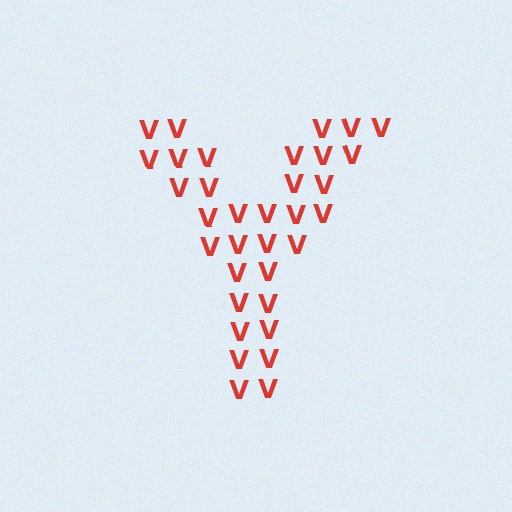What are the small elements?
The small elements are letter V's.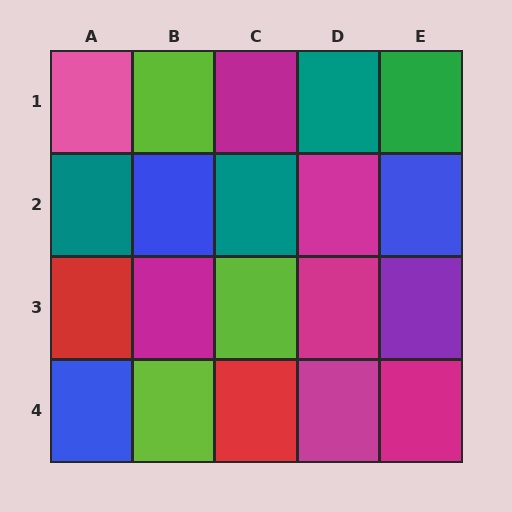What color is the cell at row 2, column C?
Teal.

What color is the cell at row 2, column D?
Magenta.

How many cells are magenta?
6 cells are magenta.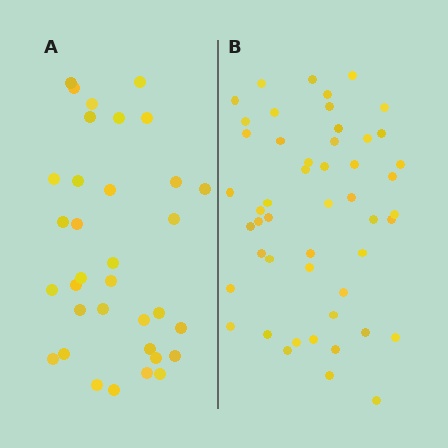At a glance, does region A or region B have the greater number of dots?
Region B (the right region) has more dots.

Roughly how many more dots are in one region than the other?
Region B has approximately 15 more dots than region A.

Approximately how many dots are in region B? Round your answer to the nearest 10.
About 50 dots.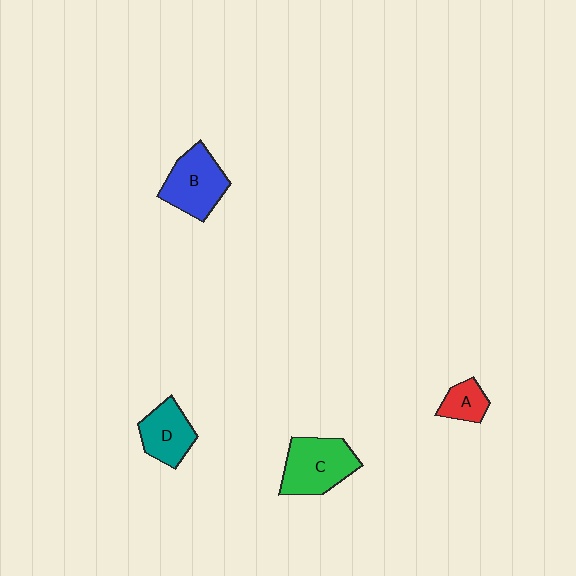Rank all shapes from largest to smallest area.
From largest to smallest: C (green), B (blue), D (teal), A (red).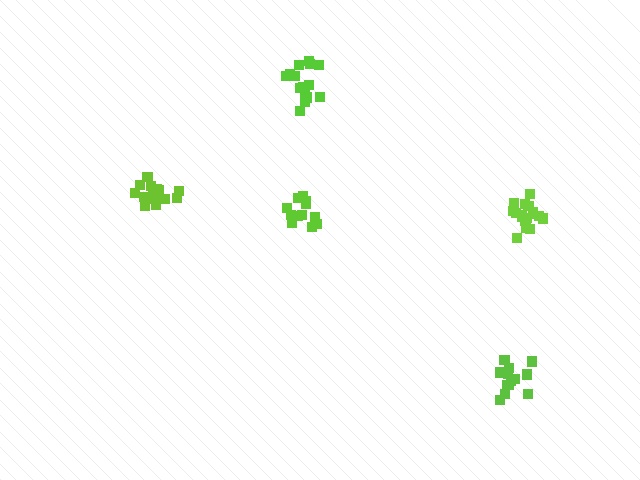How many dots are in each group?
Group 1: 17 dots, Group 2: 15 dots, Group 3: 13 dots, Group 4: 15 dots, Group 5: 12 dots (72 total).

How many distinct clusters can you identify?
There are 5 distinct clusters.